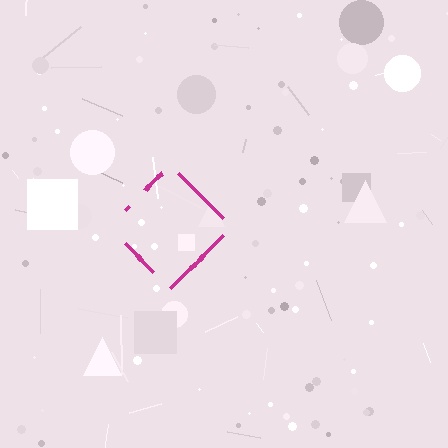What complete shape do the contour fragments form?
The contour fragments form a diamond.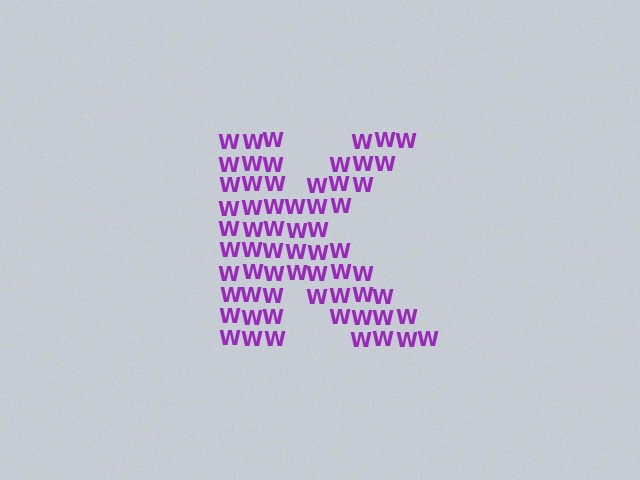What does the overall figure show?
The overall figure shows the letter K.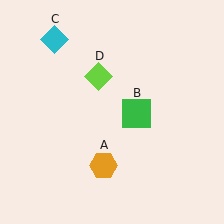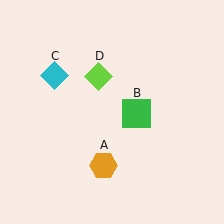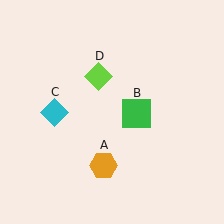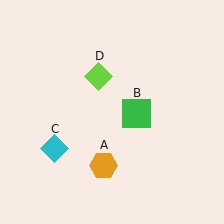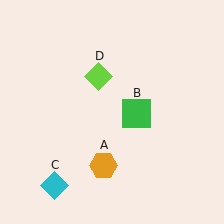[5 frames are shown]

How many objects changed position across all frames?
1 object changed position: cyan diamond (object C).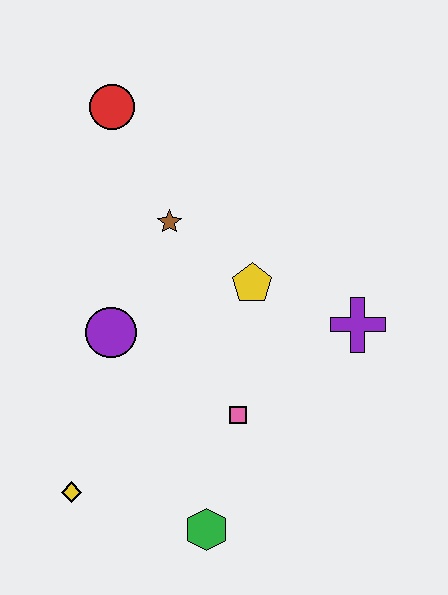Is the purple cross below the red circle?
Yes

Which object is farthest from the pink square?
The red circle is farthest from the pink square.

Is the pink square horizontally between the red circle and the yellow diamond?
No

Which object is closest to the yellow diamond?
The green hexagon is closest to the yellow diamond.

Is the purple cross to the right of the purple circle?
Yes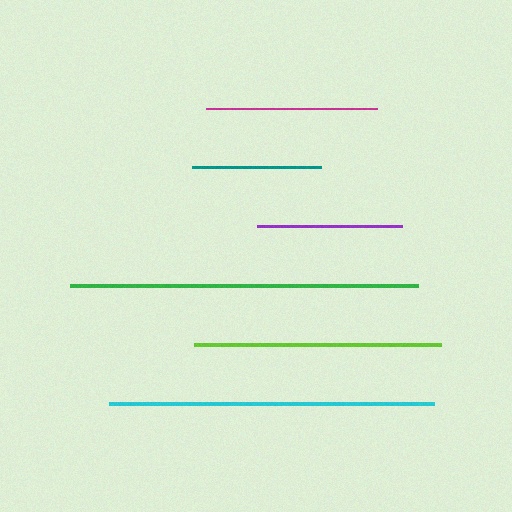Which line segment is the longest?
The green line is the longest at approximately 348 pixels.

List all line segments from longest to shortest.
From longest to shortest: green, cyan, lime, magenta, purple, teal.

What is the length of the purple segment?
The purple segment is approximately 146 pixels long.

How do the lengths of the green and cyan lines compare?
The green and cyan lines are approximately the same length.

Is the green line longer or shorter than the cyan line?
The green line is longer than the cyan line.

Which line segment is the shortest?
The teal line is the shortest at approximately 129 pixels.